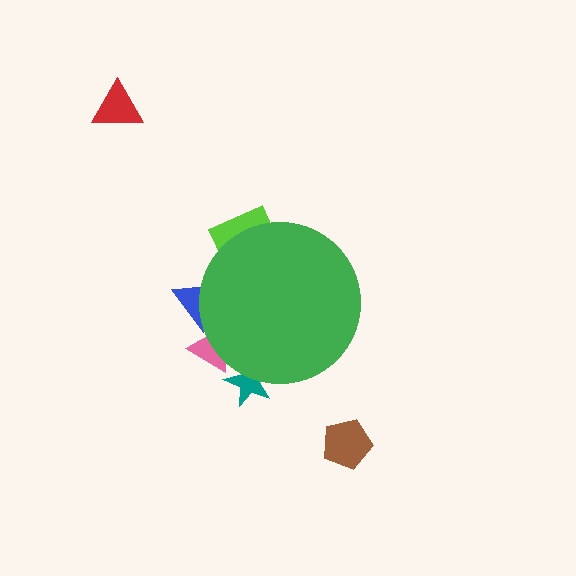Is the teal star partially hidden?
Yes, the teal star is partially hidden behind the green circle.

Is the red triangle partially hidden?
No, the red triangle is fully visible.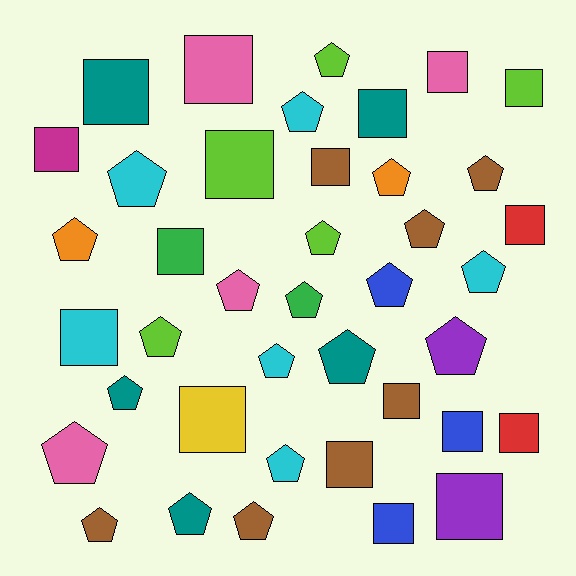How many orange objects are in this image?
There are 2 orange objects.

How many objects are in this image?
There are 40 objects.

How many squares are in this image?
There are 18 squares.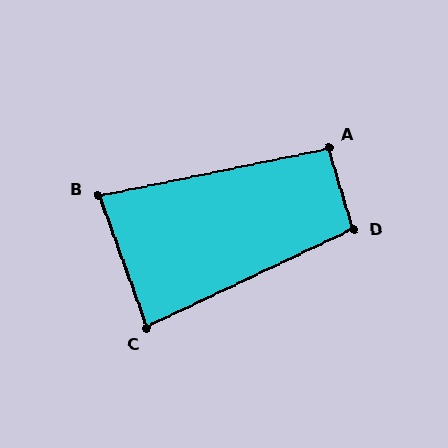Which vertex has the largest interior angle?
D, at approximately 99 degrees.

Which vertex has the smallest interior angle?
B, at approximately 81 degrees.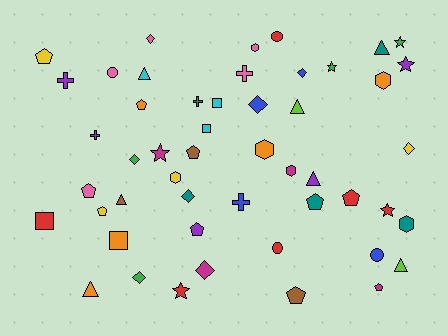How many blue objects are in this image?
There are 4 blue objects.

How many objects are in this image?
There are 50 objects.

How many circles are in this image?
There are 4 circles.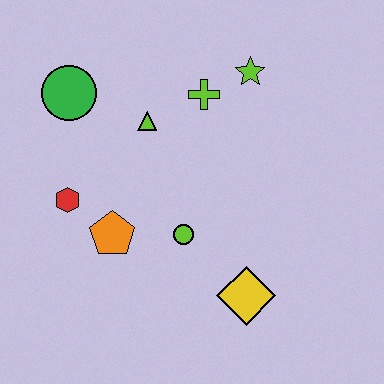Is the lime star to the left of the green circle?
No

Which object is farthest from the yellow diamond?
The green circle is farthest from the yellow diamond.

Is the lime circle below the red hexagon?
Yes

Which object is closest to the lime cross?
The lime star is closest to the lime cross.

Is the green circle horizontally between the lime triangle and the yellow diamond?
No